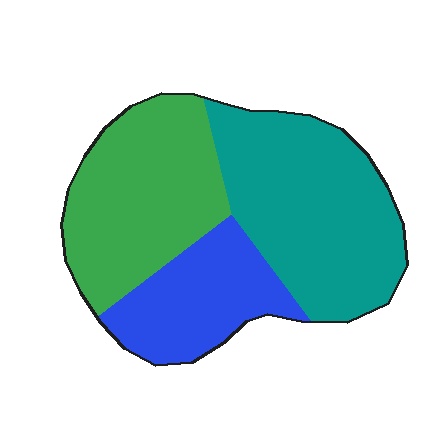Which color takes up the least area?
Blue, at roughly 25%.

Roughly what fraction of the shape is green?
Green takes up about one third (1/3) of the shape.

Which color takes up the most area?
Teal, at roughly 40%.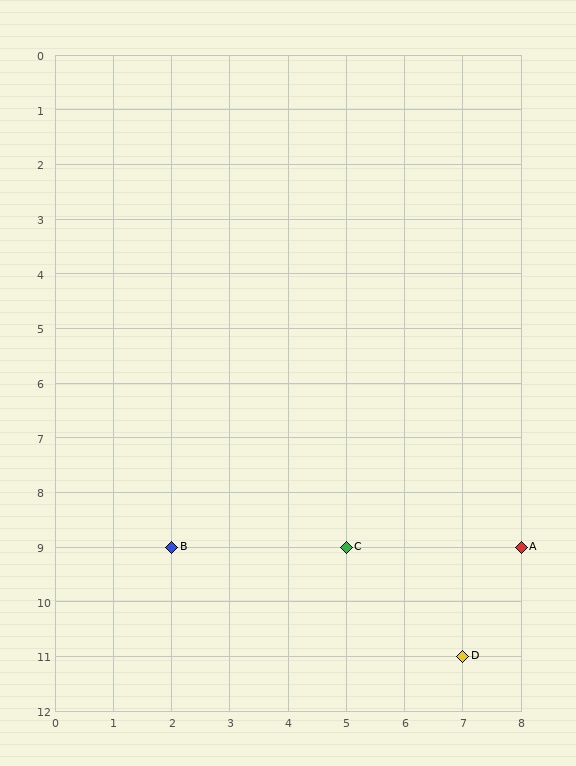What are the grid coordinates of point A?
Point A is at grid coordinates (8, 9).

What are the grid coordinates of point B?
Point B is at grid coordinates (2, 9).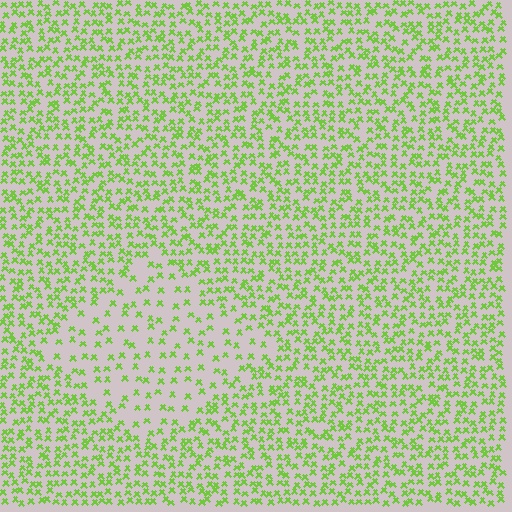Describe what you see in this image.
The image contains small lime elements arranged at two different densities. A diamond-shaped region is visible where the elements are less densely packed than the surrounding area.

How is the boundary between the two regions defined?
The boundary is defined by a change in element density (approximately 2.1x ratio). All elements are the same color, size, and shape.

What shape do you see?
I see a diamond.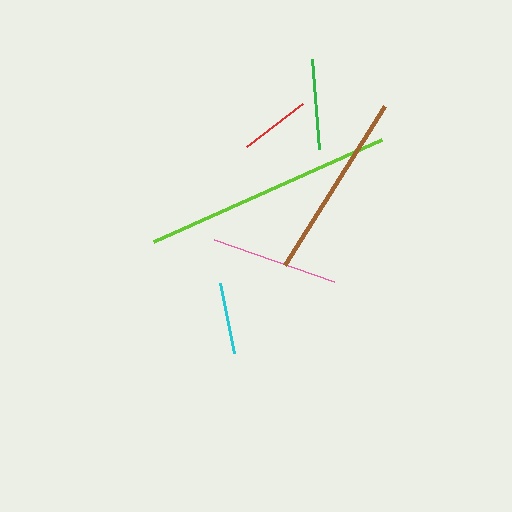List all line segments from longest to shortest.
From longest to shortest: lime, brown, pink, green, cyan, red.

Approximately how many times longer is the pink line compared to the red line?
The pink line is approximately 1.8 times the length of the red line.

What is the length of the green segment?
The green segment is approximately 91 pixels long.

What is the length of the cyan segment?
The cyan segment is approximately 71 pixels long.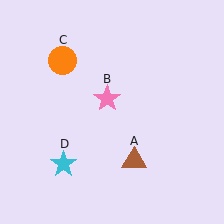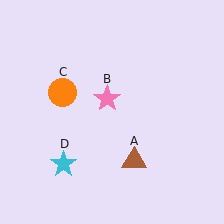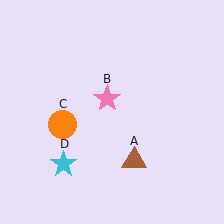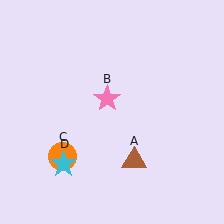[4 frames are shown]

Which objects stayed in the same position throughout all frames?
Brown triangle (object A) and pink star (object B) and cyan star (object D) remained stationary.